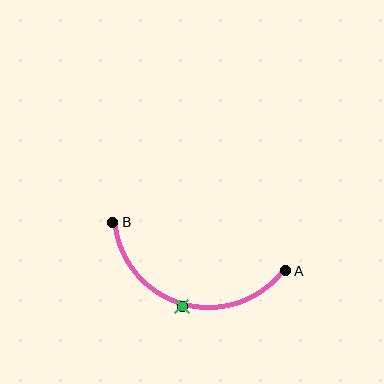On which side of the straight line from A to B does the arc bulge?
The arc bulges below the straight line connecting A and B.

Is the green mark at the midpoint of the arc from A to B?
Yes. The green mark lies on the arc at equal arc-length from both A and B — it is the arc midpoint.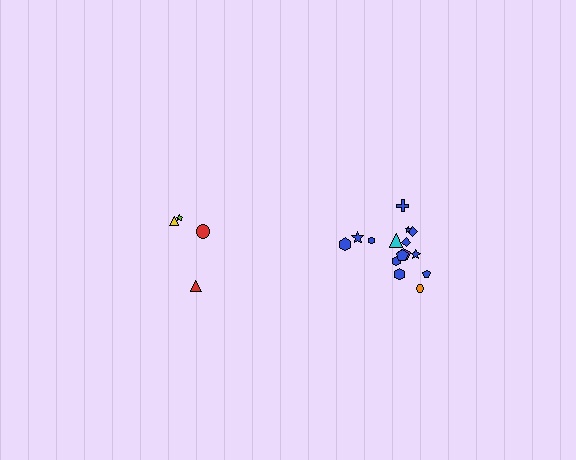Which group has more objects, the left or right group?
The right group.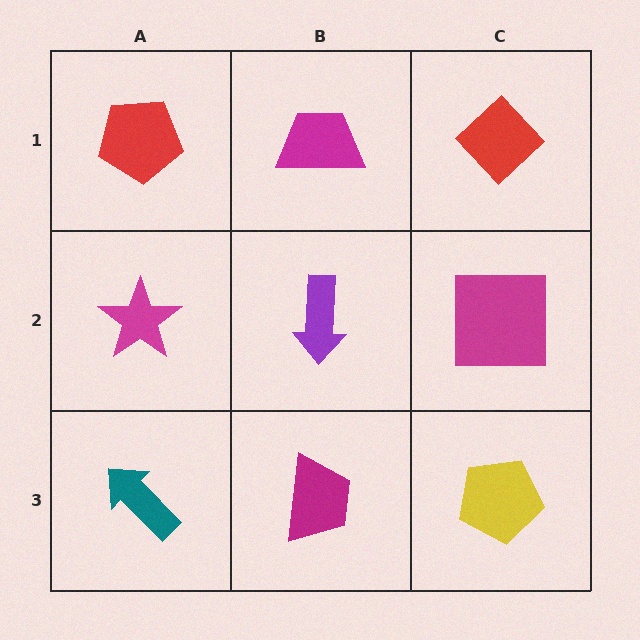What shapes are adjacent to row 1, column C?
A magenta square (row 2, column C), a magenta trapezoid (row 1, column B).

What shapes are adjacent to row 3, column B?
A purple arrow (row 2, column B), a teal arrow (row 3, column A), a yellow pentagon (row 3, column C).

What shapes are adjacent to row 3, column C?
A magenta square (row 2, column C), a magenta trapezoid (row 3, column B).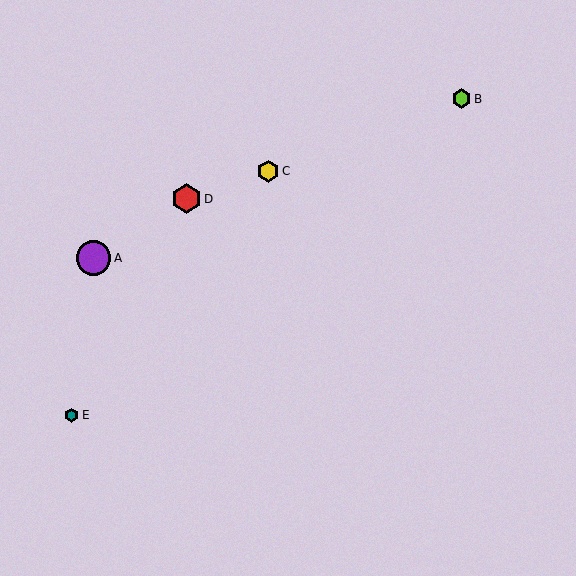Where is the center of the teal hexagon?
The center of the teal hexagon is at (72, 415).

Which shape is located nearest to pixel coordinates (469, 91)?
The lime hexagon (labeled B) at (461, 99) is nearest to that location.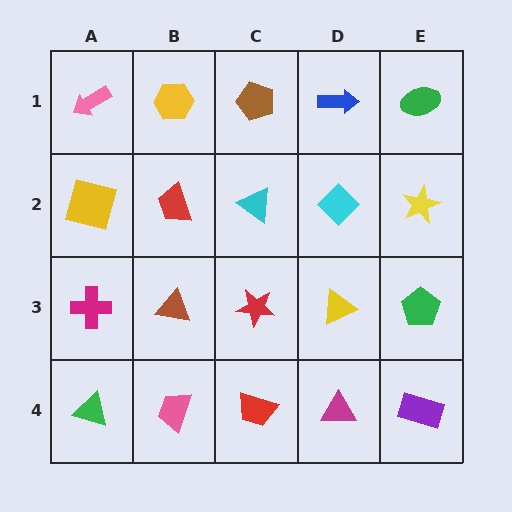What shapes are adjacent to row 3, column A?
A yellow square (row 2, column A), a green triangle (row 4, column A), a brown triangle (row 3, column B).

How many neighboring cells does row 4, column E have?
2.